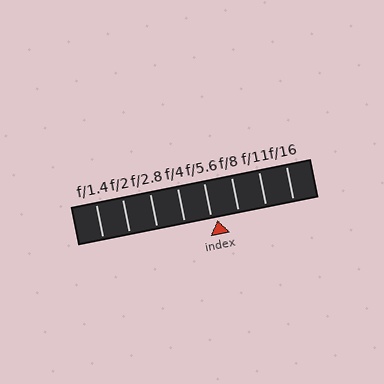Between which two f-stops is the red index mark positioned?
The index mark is between f/5.6 and f/8.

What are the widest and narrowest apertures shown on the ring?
The widest aperture shown is f/1.4 and the narrowest is f/16.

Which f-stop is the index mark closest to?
The index mark is closest to f/5.6.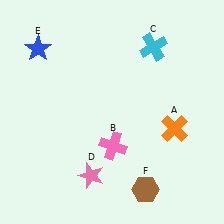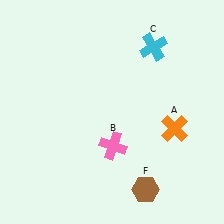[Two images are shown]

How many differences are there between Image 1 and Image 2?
There are 2 differences between the two images.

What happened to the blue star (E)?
The blue star (E) was removed in Image 2. It was in the top-left area of Image 1.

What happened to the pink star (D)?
The pink star (D) was removed in Image 2. It was in the bottom-left area of Image 1.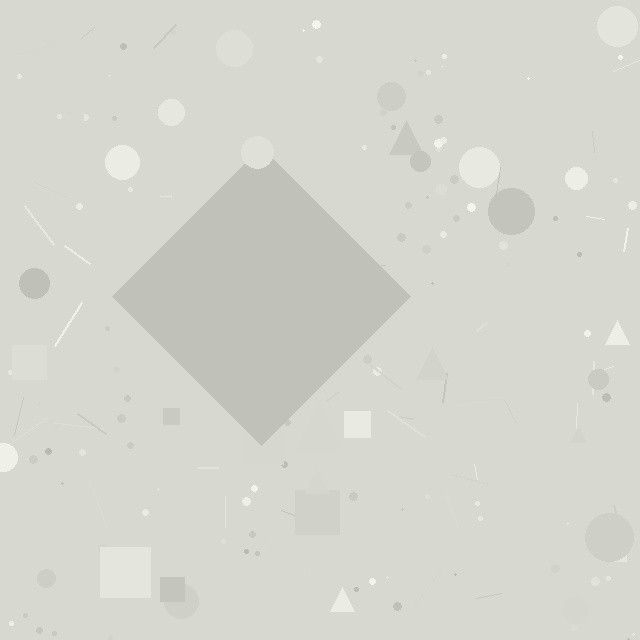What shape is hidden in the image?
A diamond is hidden in the image.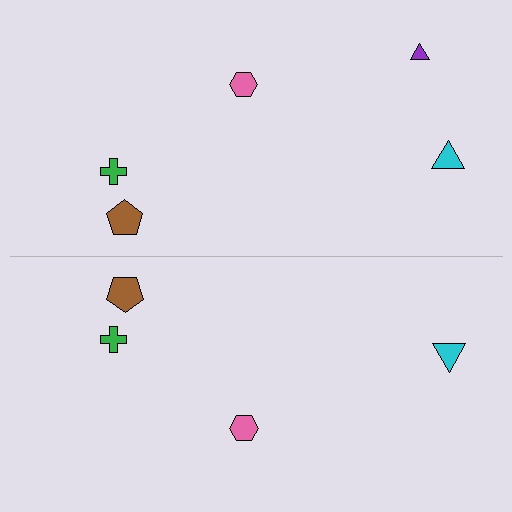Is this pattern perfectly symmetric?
No, the pattern is not perfectly symmetric. A purple triangle is missing from the bottom side.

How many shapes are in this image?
There are 9 shapes in this image.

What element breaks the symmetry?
A purple triangle is missing from the bottom side.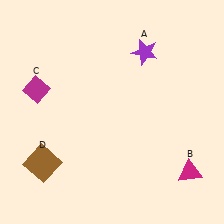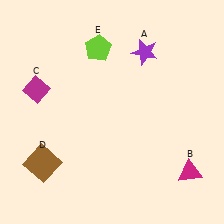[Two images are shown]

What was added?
A lime pentagon (E) was added in Image 2.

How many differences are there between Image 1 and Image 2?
There is 1 difference between the two images.